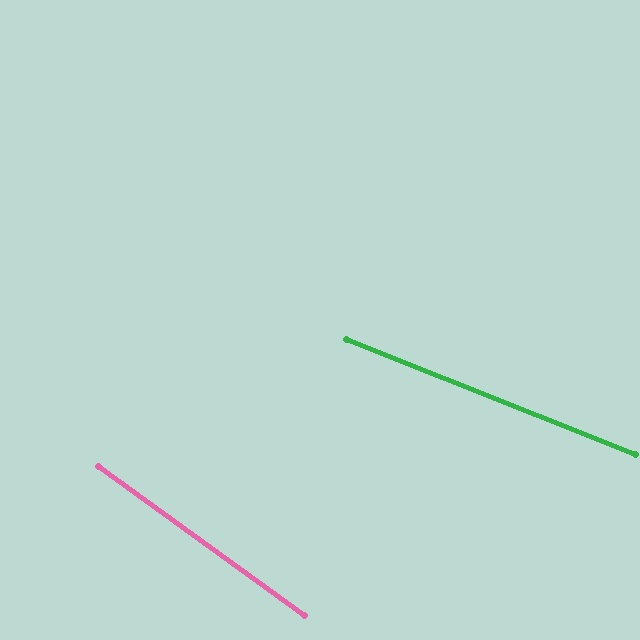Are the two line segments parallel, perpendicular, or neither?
Neither parallel nor perpendicular — they differ by about 14°.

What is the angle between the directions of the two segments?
Approximately 14 degrees.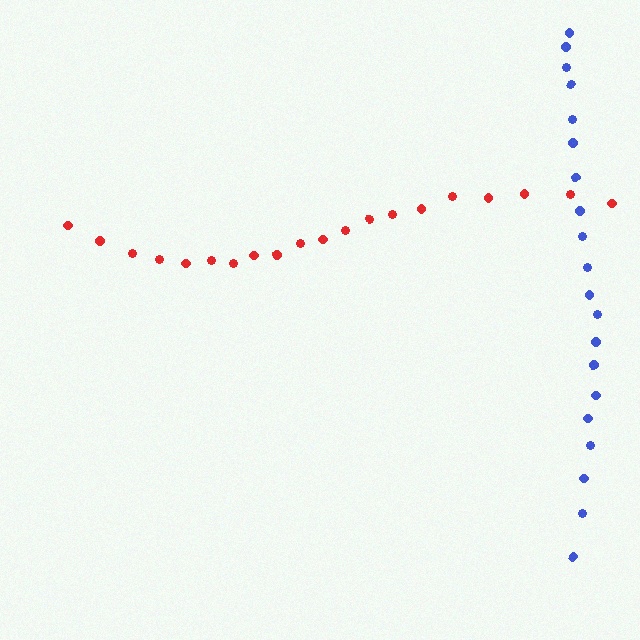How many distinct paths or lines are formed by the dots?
There are 2 distinct paths.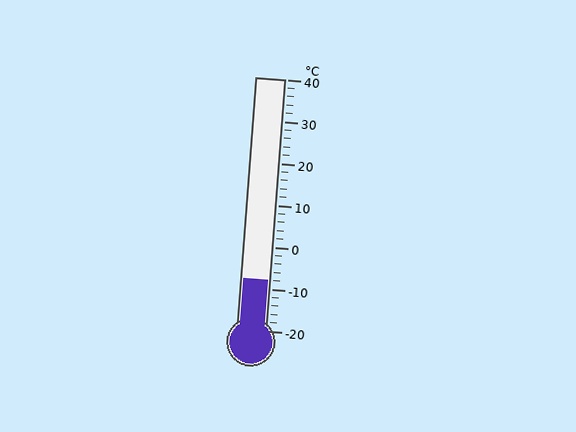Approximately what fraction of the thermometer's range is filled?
The thermometer is filled to approximately 20% of its range.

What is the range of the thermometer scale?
The thermometer scale ranges from -20°C to 40°C.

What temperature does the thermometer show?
The thermometer shows approximately -8°C.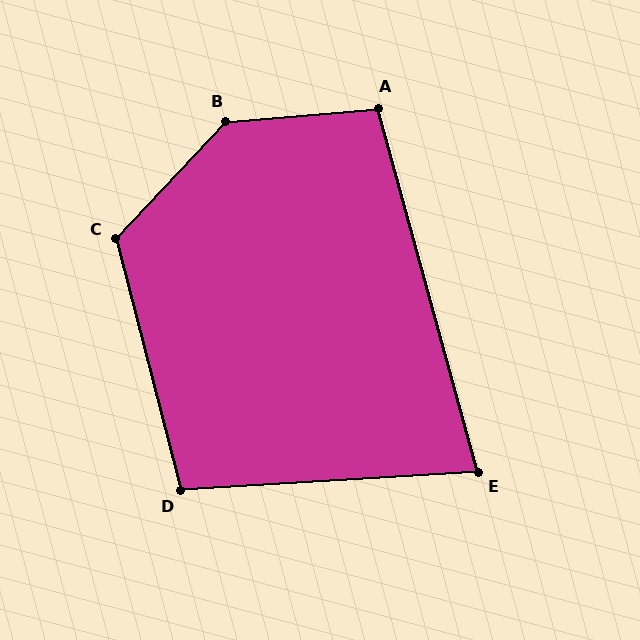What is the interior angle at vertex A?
Approximately 100 degrees (obtuse).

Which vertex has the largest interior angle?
B, at approximately 138 degrees.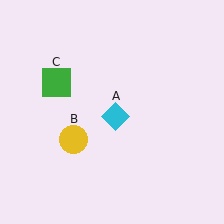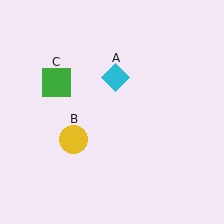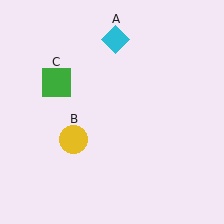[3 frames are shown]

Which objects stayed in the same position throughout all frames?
Yellow circle (object B) and green square (object C) remained stationary.